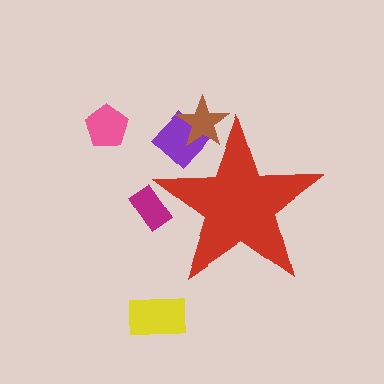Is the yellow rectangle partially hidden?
No, the yellow rectangle is fully visible.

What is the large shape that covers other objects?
A red star.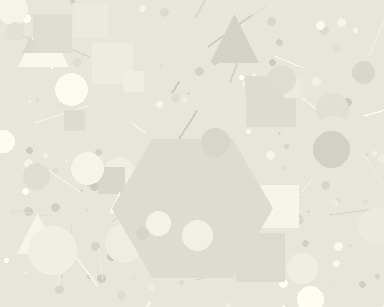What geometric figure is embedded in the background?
A hexagon is embedded in the background.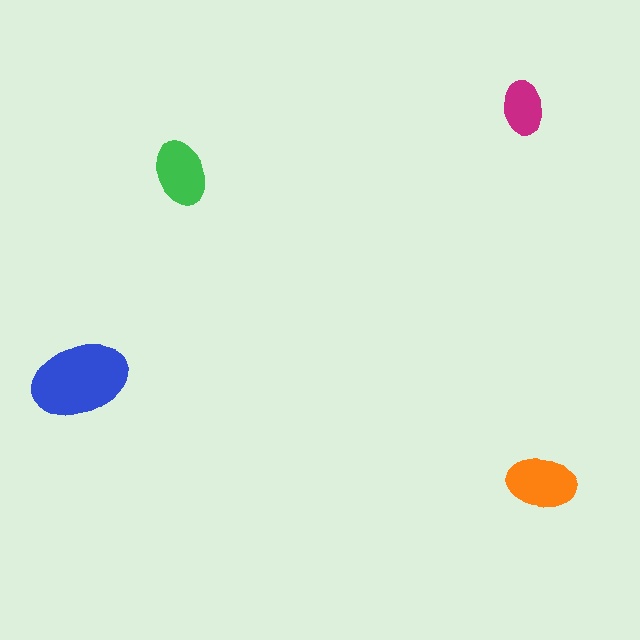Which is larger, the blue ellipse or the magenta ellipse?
The blue one.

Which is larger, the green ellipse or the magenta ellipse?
The green one.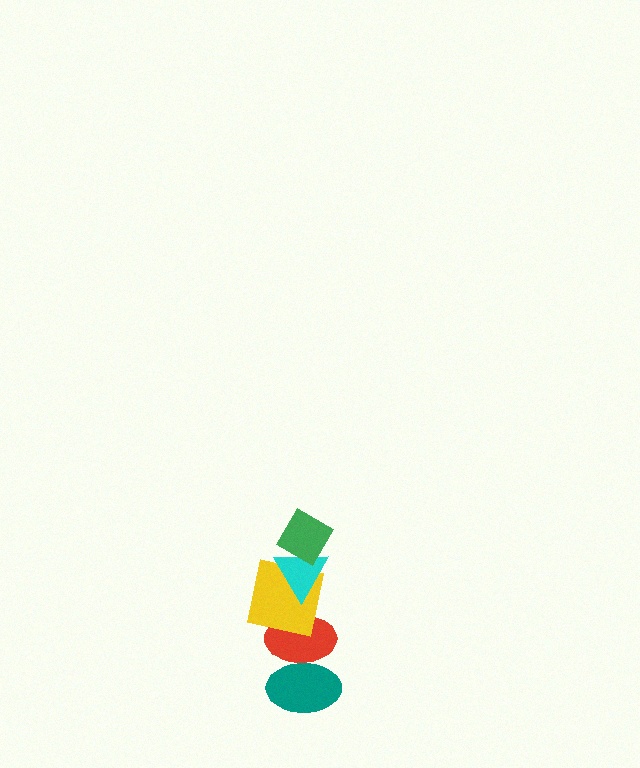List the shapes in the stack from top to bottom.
From top to bottom: the green diamond, the cyan triangle, the yellow square, the red ellipse, the teal ellipse.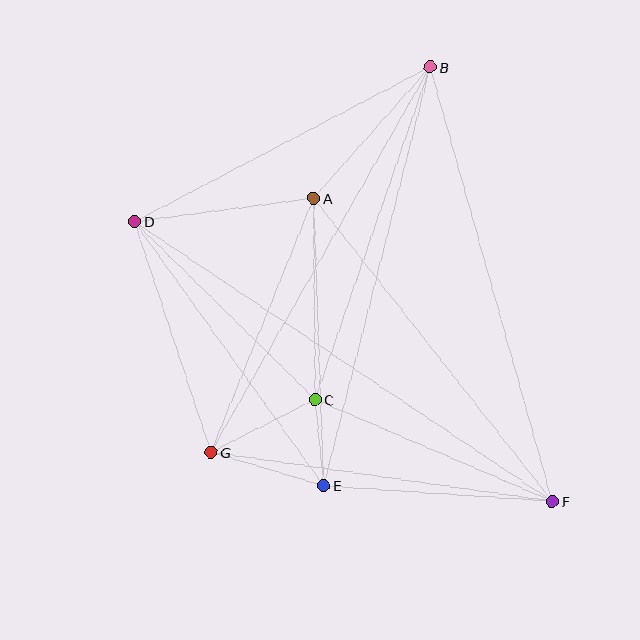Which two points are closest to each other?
Points C and E are closest to each other.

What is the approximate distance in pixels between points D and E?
The distance between D and E is approximately 325 pixels.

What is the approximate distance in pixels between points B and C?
The distance between B and C is approximately 352 pixels.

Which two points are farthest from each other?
Points D and F are farthest from each other.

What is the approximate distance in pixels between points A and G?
The distance between A and G is approximately 274 pixels.